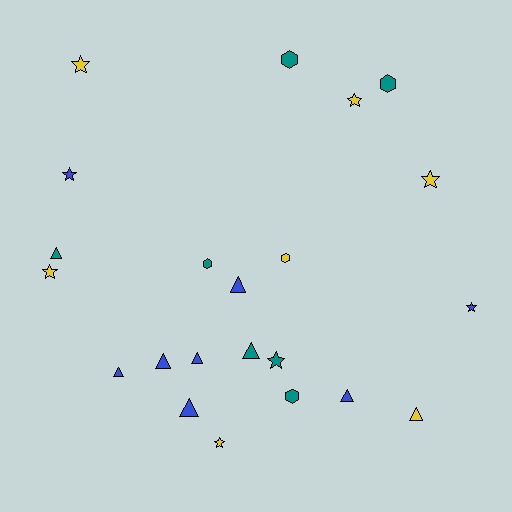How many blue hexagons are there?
There are no blue hexagons.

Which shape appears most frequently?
Triangle, with 9 objects.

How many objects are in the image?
There are 22 objects.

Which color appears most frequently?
Blue, with 8 objects.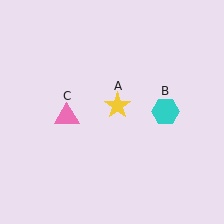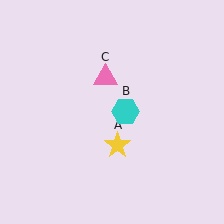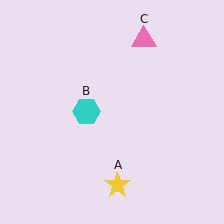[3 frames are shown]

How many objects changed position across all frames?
3 objects changed position: yellow star (object A), cyan hexagon (object B), pink triangle (object C).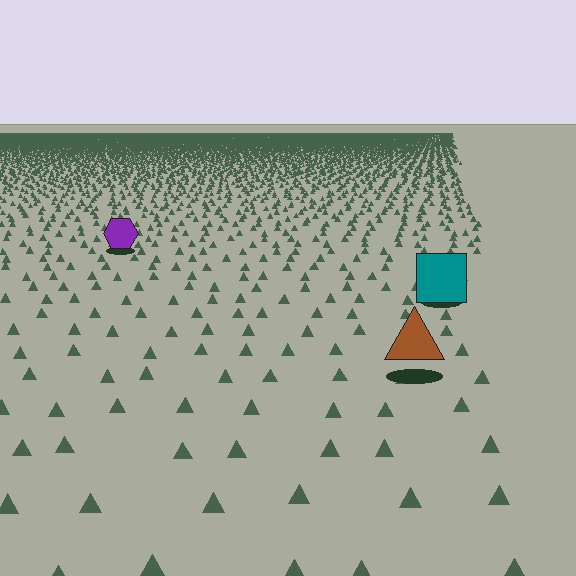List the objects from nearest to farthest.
From nearest to farthest: the brown triangle, the teal square, the purple hexagon.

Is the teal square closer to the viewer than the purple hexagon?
Yes. The teal square is closer — you can tell from the texture gradient: the ground texture is coarser near it.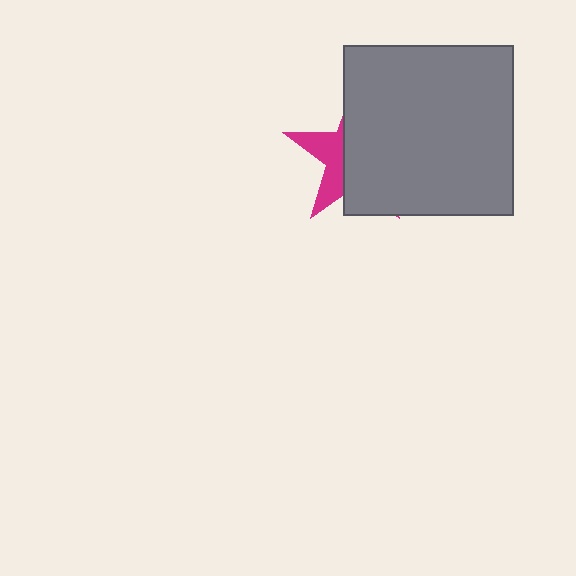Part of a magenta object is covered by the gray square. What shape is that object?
It is a star.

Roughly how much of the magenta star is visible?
A small part of it is visible (roughly 34%).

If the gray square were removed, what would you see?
You would see the complete magenta star.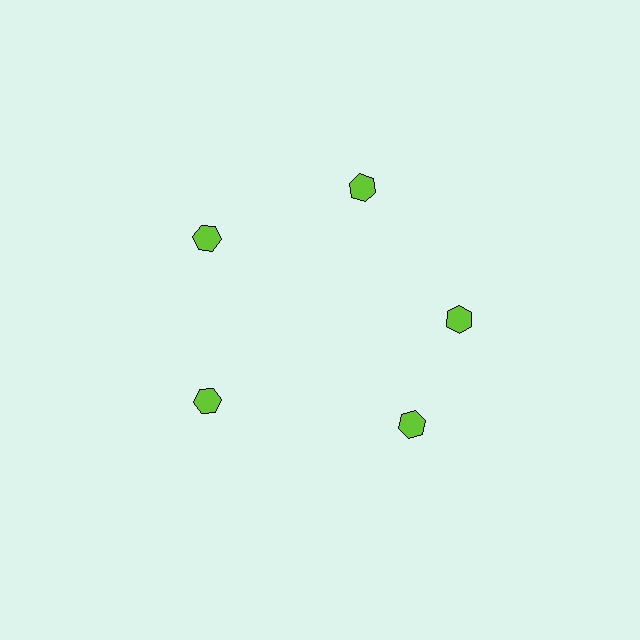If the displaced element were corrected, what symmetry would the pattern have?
It would have 5-fold rotational symmetry — the pattern would map onto itself every 72 degrees.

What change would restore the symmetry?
The symmetry would be restored by rotating it back into even spacing with its neighbors so that all 5 hexagons sit at equal angles and equal distance from the center.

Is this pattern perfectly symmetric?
No. The 5 lime hexagons are arranged in a ring, but one element near the 5 o'clock position is rotated out of alignment along the ring, breaking the 5-fold rotational symmetry.